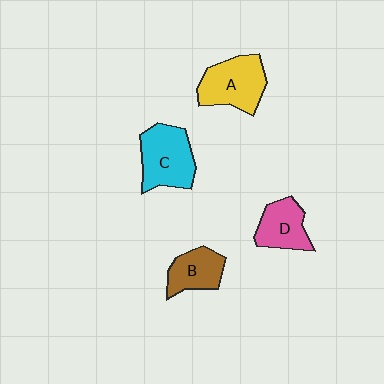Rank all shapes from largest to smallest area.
From largest to smallest: C (cyan), A (yellow), D (pink), B (brown).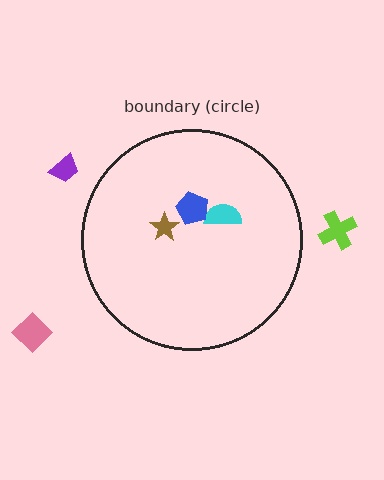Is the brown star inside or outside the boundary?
Inside.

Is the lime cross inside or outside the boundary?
Outside.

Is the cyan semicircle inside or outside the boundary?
Inside.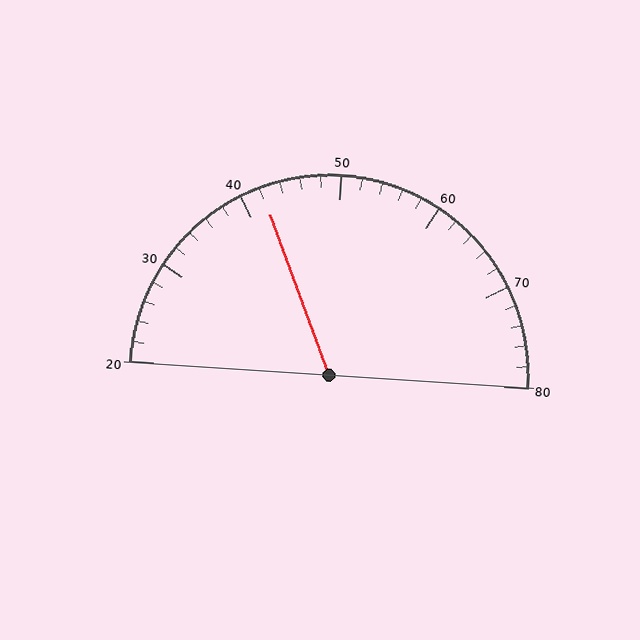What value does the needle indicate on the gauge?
The needle indicates approximately 42.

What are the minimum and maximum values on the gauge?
The gauge ranges from 20 to 80.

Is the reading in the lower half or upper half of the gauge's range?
The reading is in the lower half of the range (20 to 80).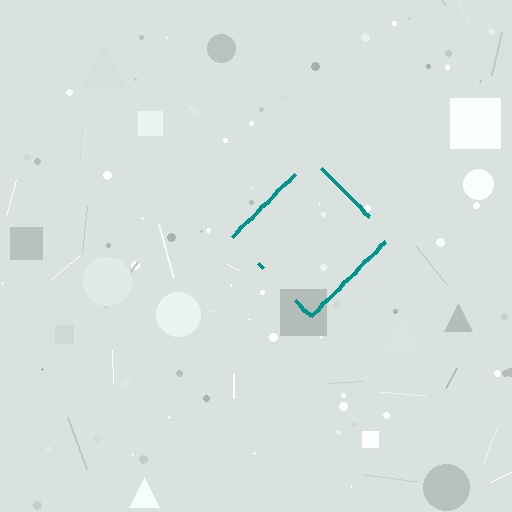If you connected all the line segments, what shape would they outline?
They would outline a diamond.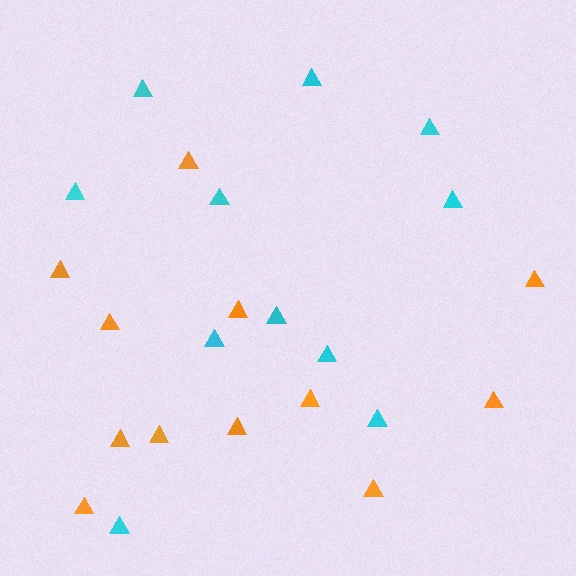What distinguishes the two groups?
There are 2 groups: one group of orange triangles (12) and one group of cyan triangles (11).